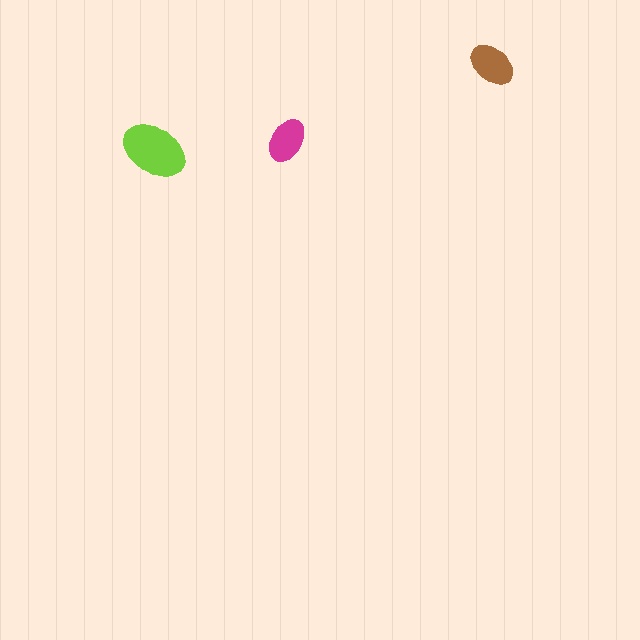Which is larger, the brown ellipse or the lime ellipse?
The lime one.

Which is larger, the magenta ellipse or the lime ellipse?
The lime one.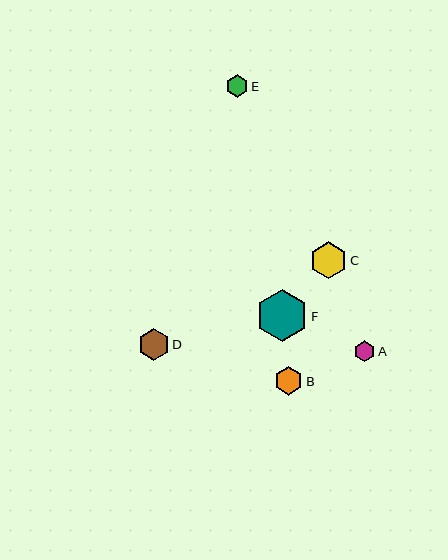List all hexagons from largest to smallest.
From largest to smallest: F, C, D, B, E, A.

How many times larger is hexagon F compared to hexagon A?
Hexagon F is approximately 2.5 times the size of hexagon A.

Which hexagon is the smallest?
Hexagon A is the smallest with a size of approximately 21 pixels.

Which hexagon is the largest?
Hexagon F is the largest with a size of approximately 52 pixels.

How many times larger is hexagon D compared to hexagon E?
Hexagon D is approximately 1.4 times the size of hexagon E.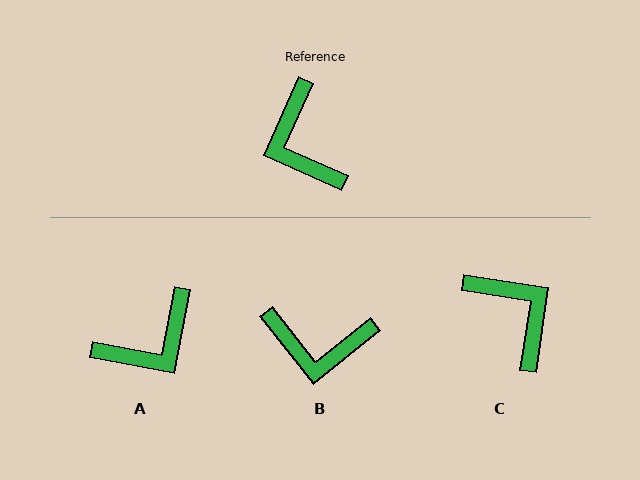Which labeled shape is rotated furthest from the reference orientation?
C, about 165 degrees away.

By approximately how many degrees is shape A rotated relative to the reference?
Approximately 103 degrees counter-clockwise.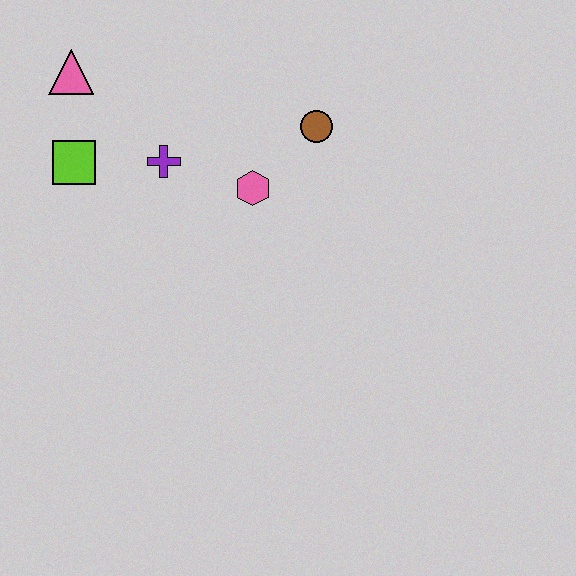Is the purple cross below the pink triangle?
Yes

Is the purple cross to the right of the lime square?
Yes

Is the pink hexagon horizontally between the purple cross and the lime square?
No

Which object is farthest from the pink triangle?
The brown circle is farthest from the pink triangle.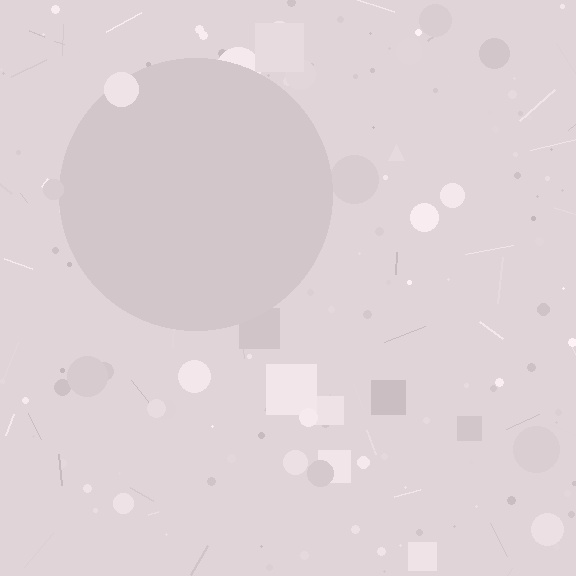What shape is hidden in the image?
A circle is hidden in the image.